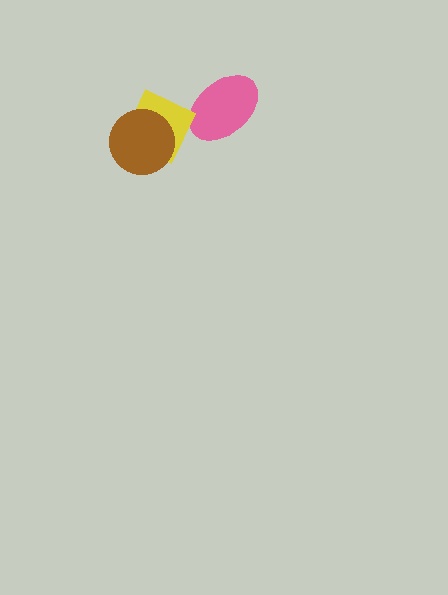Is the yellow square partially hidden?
Yes, it is partially covered by another shape.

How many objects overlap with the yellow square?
1 object overlaps with the yellow square.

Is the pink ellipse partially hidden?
No, no other shape covers it.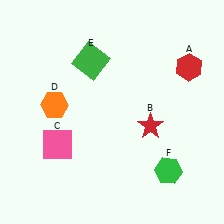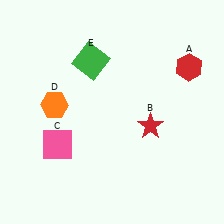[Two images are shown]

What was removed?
The green hexagon (F) was removed in Image 2.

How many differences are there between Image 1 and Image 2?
There is 1 difference between the two images.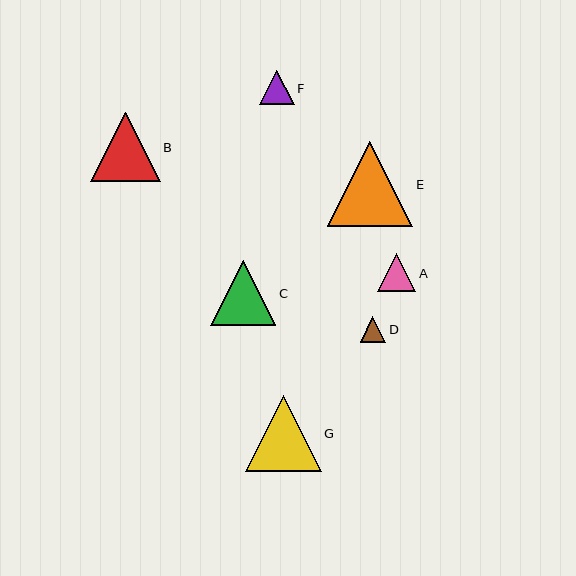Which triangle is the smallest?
Triangle D is the smallest with a size of approximately 26 pixels.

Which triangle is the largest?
Triangle E is the largest with a size of approximately 86 pixels.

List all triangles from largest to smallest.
From largest to smallest: E, G, B, C, A, F, D.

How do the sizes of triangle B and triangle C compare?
Triangle B and triangle C are approximately the same size.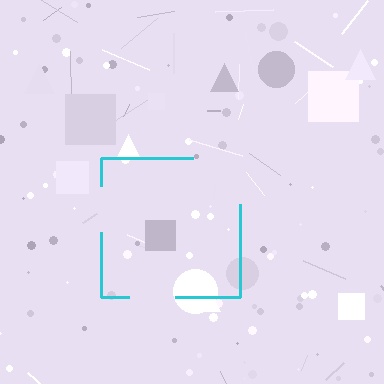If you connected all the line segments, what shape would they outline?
They would outline a square.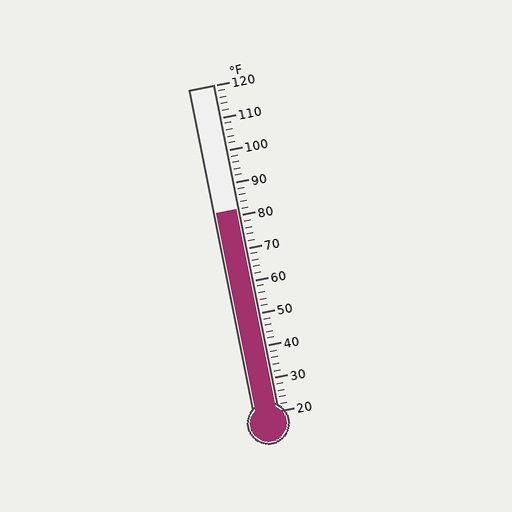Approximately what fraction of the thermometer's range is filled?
The thermometer is filled to approximately 60% of its range.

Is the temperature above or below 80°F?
The temperature is above 80°F.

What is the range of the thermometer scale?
The thermometer scale ranges from 20°F to 120°F.